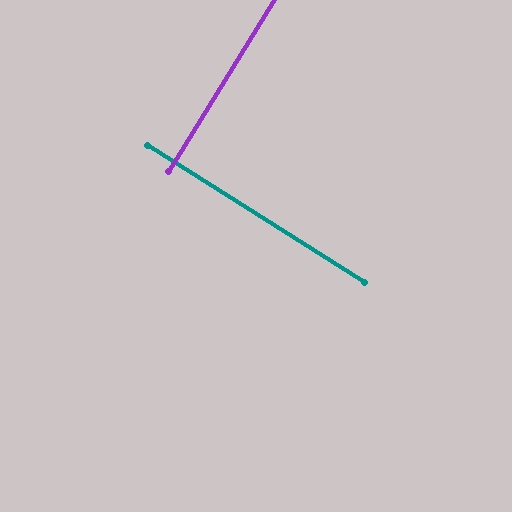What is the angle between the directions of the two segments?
Approximately 89 degrees.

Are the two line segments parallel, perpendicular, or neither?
Perpendicular — they meet at approximately 89°.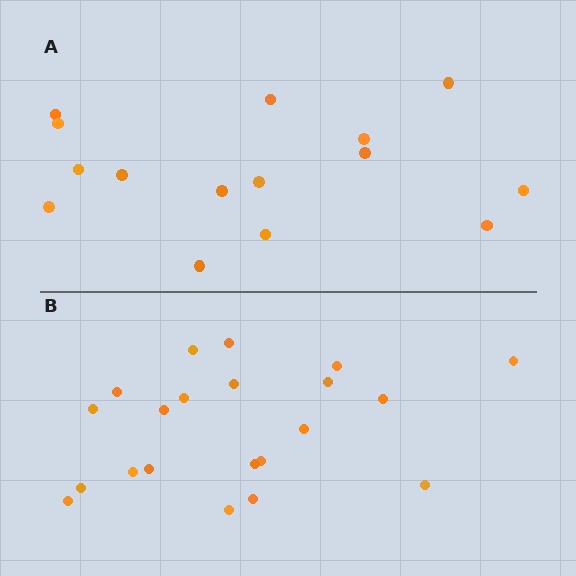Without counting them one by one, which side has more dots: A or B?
Region B (the bottom region) has more dots.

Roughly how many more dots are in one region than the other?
Region B has about 6 more dots than region A.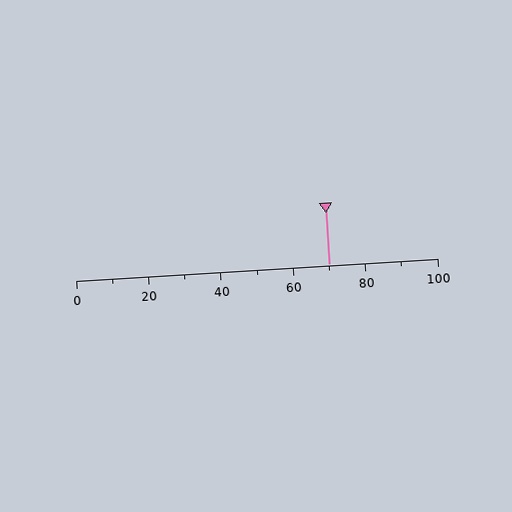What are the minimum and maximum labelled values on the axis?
The axis runs from 0 to 100.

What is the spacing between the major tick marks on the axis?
The major ticks are spaced 20 apart.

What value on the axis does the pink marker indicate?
The marker indicates approximately 70.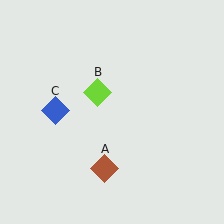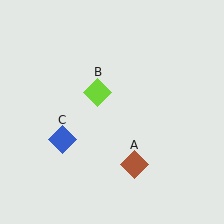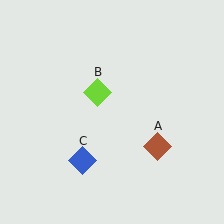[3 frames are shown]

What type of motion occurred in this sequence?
The brown diamond (object A), blue diamond (object C) rotated counterclockwise around the center of the scene.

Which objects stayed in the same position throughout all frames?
Lime diamond (object B) remained stationary.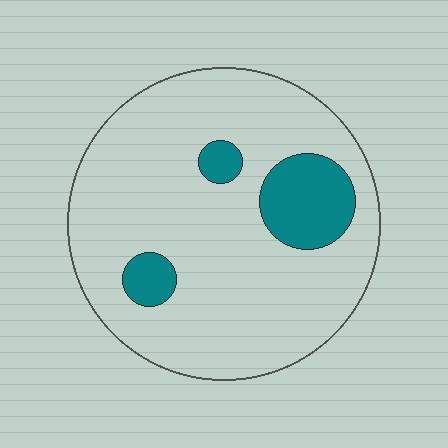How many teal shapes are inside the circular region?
3.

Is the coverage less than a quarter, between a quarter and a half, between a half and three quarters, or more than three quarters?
Less than a quarter.